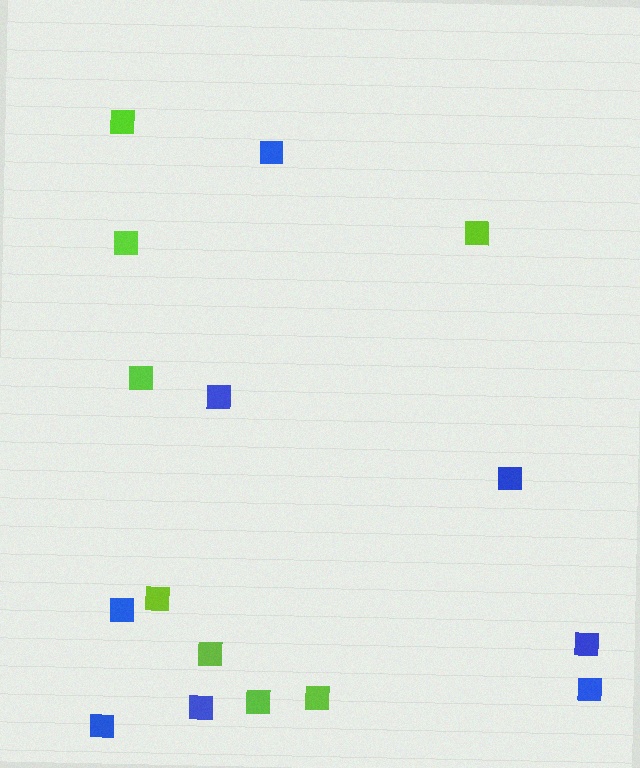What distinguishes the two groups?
There are 2 groups: one group of lime squares (8) and one group of blue squares (8).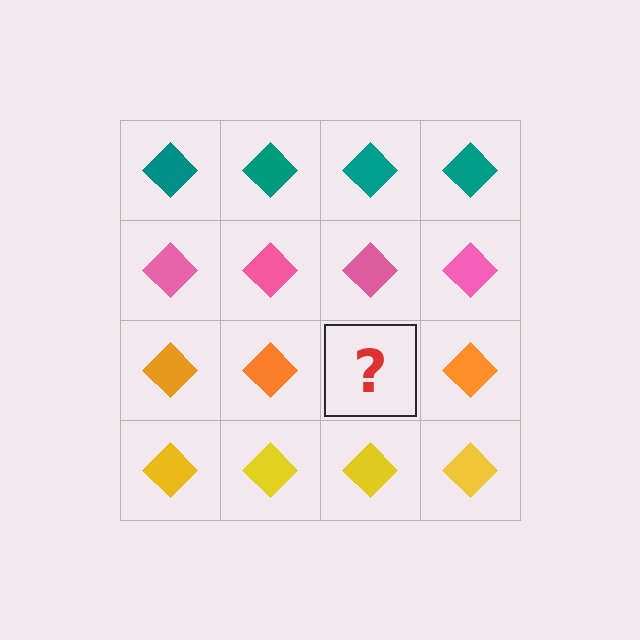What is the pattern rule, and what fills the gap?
The rule is that each row has a consistent color. The gap should be filled with an orange diamond.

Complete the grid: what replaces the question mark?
The question mark should be replaced with an orange diamond.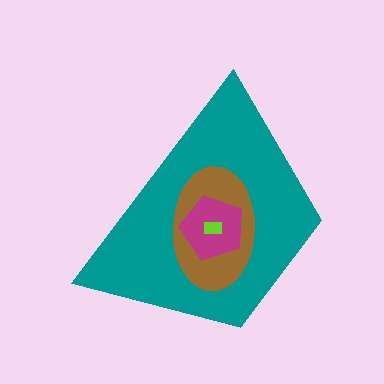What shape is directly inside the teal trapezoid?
The brown ellipse.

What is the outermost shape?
The teal trapezoid.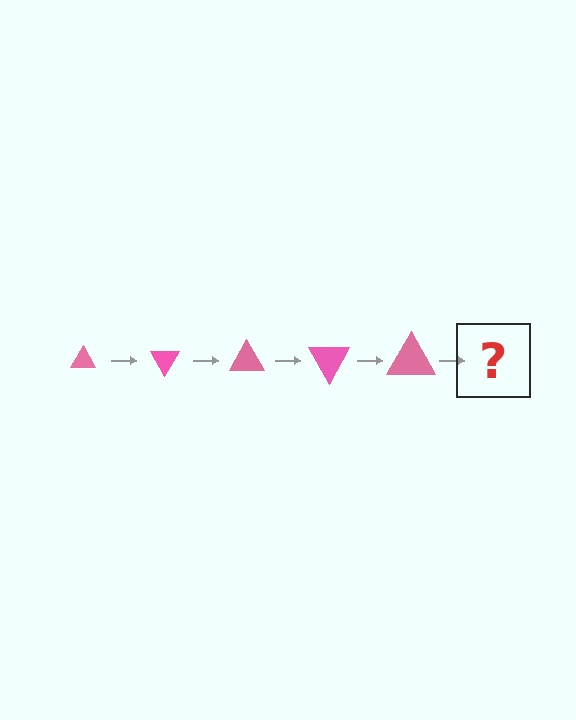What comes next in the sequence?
The next element should be a triangle, larger than the previous one and rotated 300 degrees from the start.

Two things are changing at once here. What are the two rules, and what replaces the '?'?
The two rules are that the triangle grows larger each step and it rotates 60 degrees each step. The '?' should be a triangle, larger than the previous one and rotated 300 degrees from the start.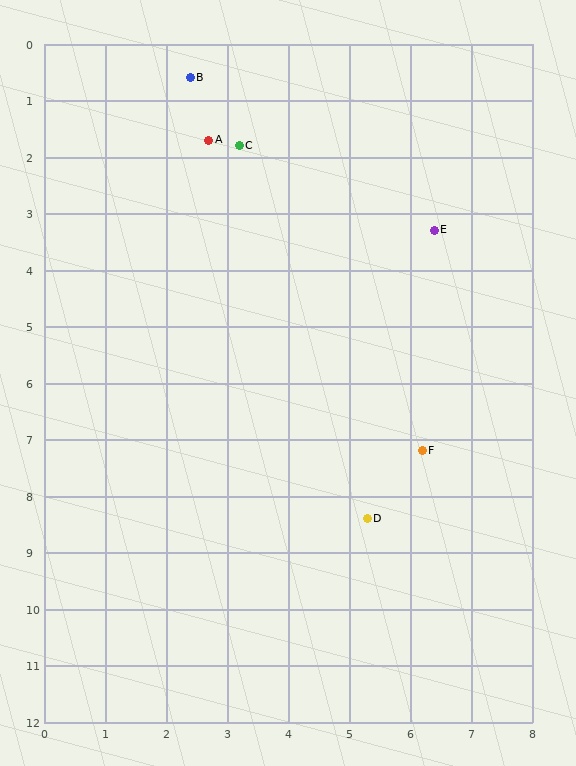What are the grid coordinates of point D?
Point D is at approximately (5.3, 8.4).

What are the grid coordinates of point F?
Point F is at approximately (6.2, 7.2).